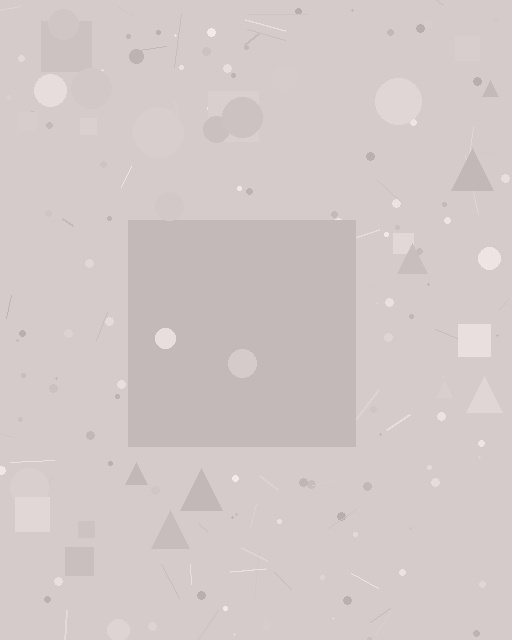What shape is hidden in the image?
A square is hidden in the image.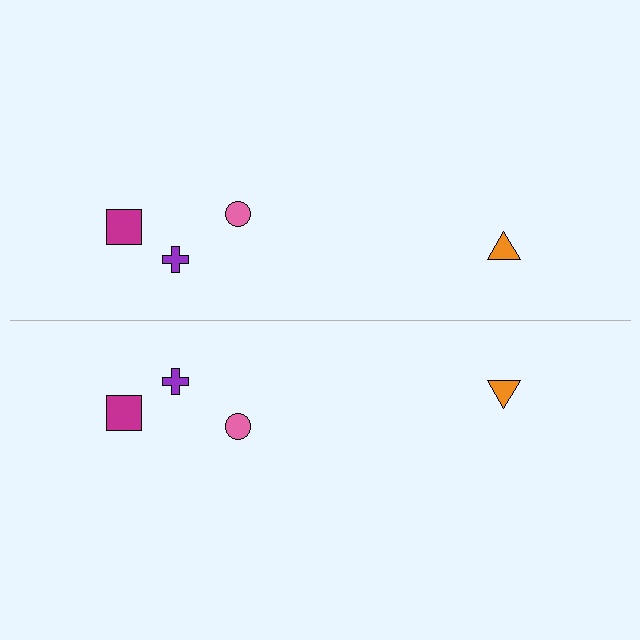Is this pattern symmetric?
Yes, this pattern has bilateral (reflection) symmetry.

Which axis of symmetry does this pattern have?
The pattern has a horizontal axis of symmetry running through the center of the image.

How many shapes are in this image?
There are 8 shapes in this image.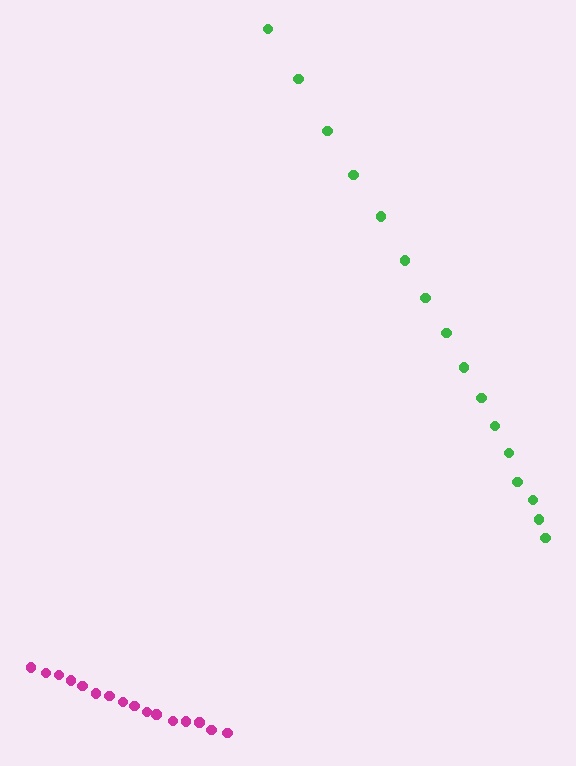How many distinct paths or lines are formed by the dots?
There are 2 distinct paths.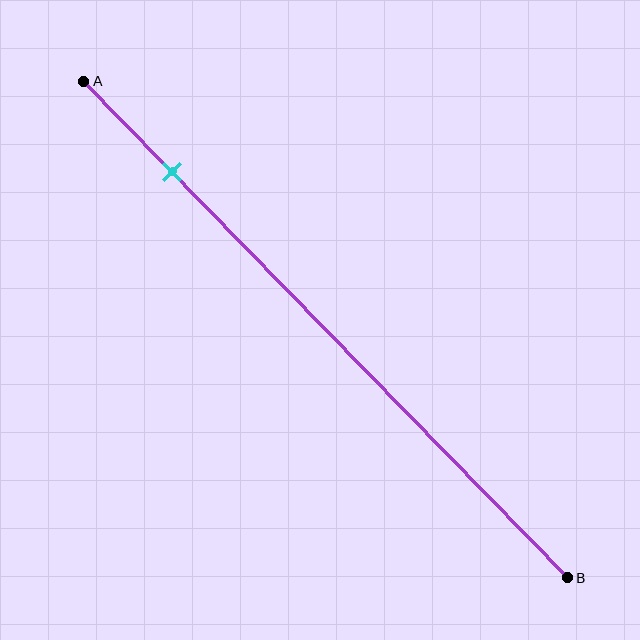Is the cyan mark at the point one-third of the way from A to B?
No, the mark is at about 20% from A, not at the 33% one-third point.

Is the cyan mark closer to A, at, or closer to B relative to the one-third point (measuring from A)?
The cyan mark is closer to point A than the one-third point of segment AB.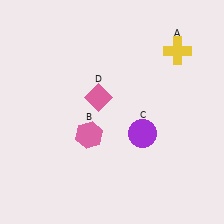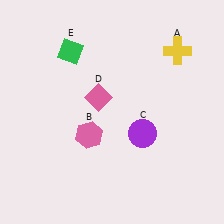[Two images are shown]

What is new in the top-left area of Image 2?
A green diamond (E) was added in the top-left area of Image 2.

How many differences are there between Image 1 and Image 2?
There is 1 difference between the two images.